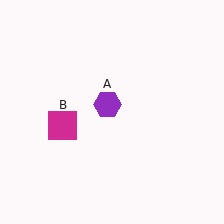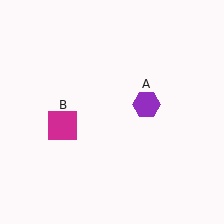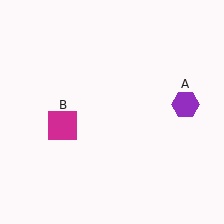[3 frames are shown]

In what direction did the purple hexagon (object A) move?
The purple hexagon (object A) moved right.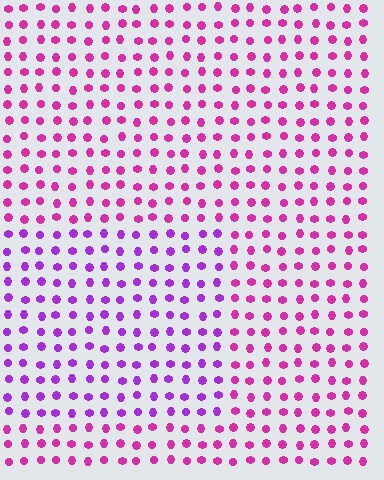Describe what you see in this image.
The image is filled with small magenta elements in a uniform arrangement. A rectangle-shaped region is visible where the elements are tinted to a slightly different hue, forming a subtle color boundary.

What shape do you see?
I see a rectangle.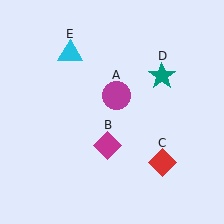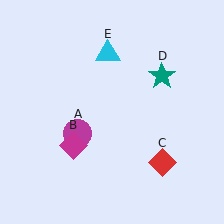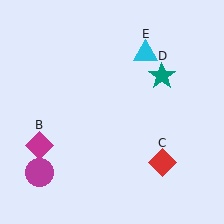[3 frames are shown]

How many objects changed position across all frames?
3 objects changed position: magenta circle (object A), magenta diamond (object B), cyan triangle (object E).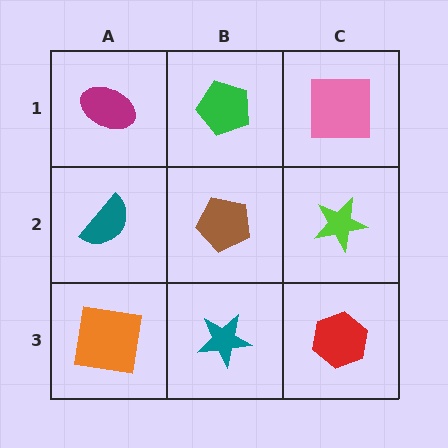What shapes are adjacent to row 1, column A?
A teal semicircle (row 2, column A), a green pentagon (row 1, column B).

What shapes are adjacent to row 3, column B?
A brown pentagon (row 2, column B), an orange square (row 3, column A), a red hexagon (row 3, column C).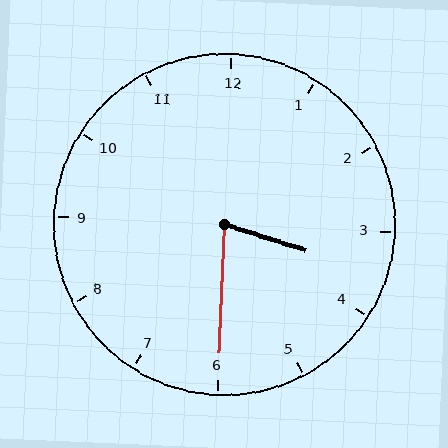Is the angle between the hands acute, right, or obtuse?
It is acute.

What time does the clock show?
3:30.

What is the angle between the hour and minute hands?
Approximately 75 degrees.